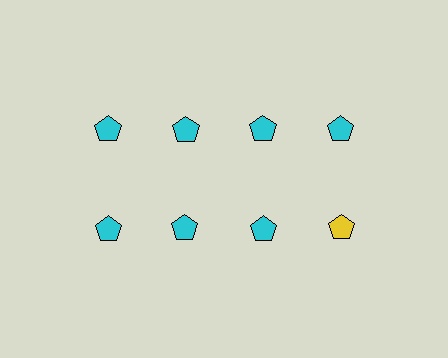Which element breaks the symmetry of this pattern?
The yellow pentagon in the second row, second from right column breaks the symmetry. All other shapes are cyan pentagons.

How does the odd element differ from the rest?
It has a different color: yellow instead of cyan.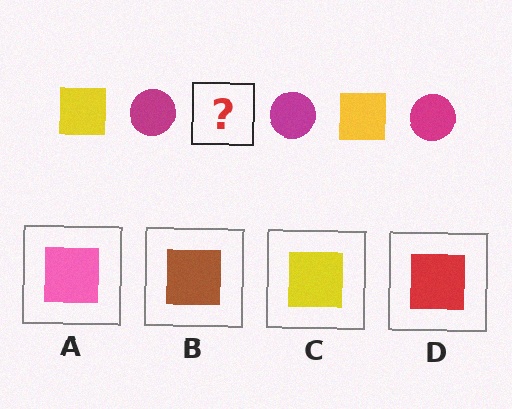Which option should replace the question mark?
Option C.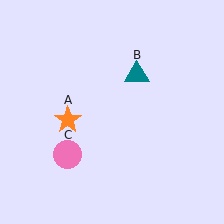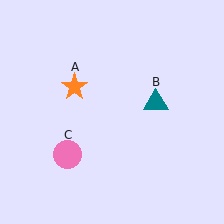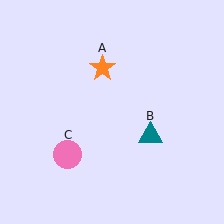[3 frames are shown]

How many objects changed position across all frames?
2 objects changed position: orange star (object A), teal triangle (object B).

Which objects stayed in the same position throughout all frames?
Pink circle (object C) remained stationary.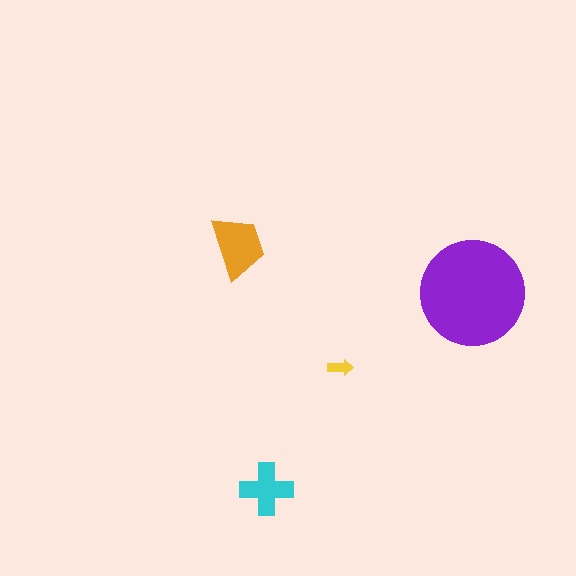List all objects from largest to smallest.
The purple circle, the orange trapezoid, the cyan cross, the yellow arrow.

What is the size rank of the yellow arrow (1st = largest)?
4th.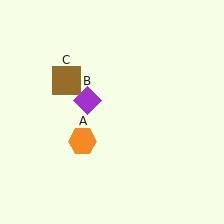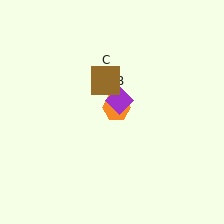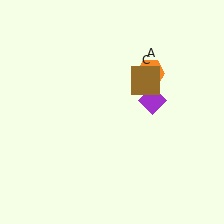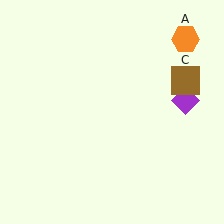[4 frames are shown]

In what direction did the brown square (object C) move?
The brown square (object C) moved right.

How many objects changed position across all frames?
3 objects changed position: orange hexagon (object A), purple diamond (object B), brown square (object C).